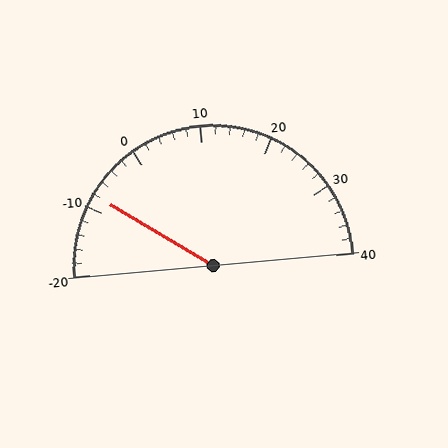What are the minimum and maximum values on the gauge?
The gauge ranges from -20 to 40.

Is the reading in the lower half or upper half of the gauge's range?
The reading is in the lower half of the range (-20 to 40).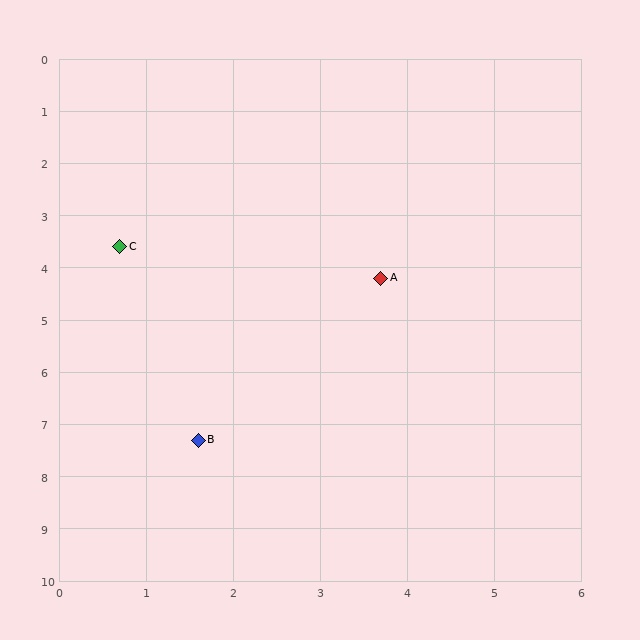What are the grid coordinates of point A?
Point A is at approximately (3.7, 4.2).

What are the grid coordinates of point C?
Point C is at approximately (0.7, 3.6).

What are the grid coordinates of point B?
Point B is at approximately (1.6, 7.3).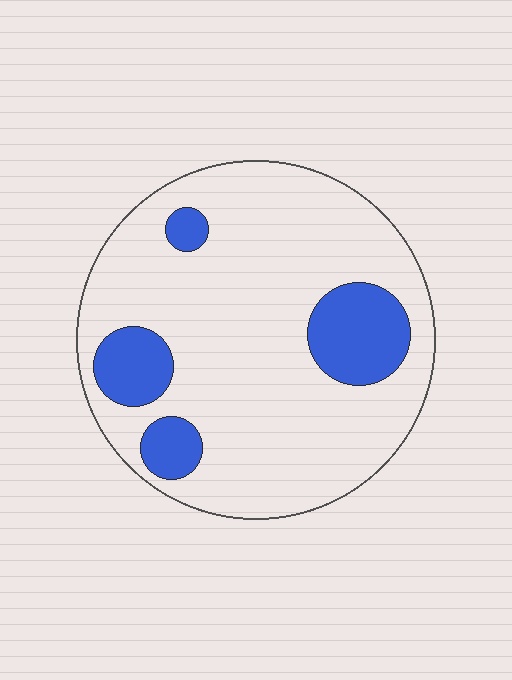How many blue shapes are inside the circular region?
4.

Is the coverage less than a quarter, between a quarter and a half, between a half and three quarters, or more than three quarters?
Less than a quarter.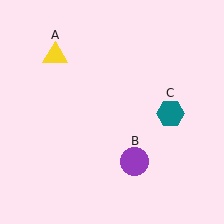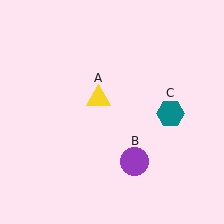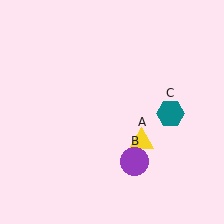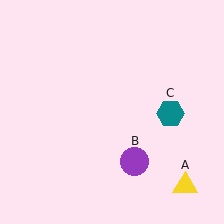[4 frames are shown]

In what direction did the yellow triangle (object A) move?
The yellow triangle (object A) moved down and to the right.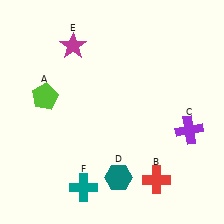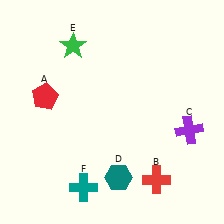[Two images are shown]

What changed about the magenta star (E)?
In Image 1, E is magenta. In Image 2, it changed to green.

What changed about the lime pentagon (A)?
In Image 1, A is lime. In Image 2, it changed to red.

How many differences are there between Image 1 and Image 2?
There are 2 differences between the two images.